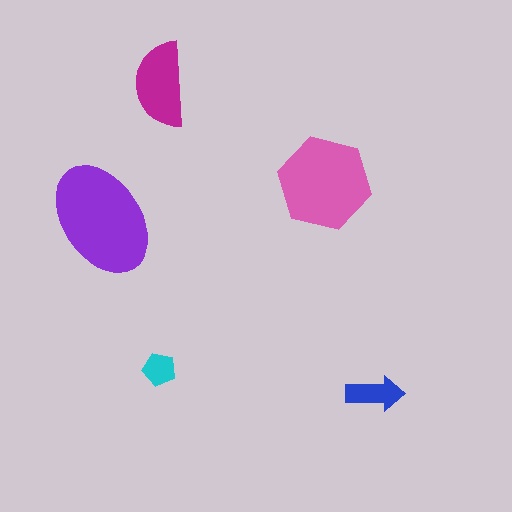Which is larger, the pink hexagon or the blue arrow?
The pink hexagon.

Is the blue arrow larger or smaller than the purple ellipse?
Smaller.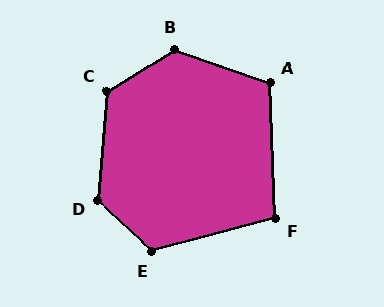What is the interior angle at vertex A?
Approximately 111 degrees (obtuse).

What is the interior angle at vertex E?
Approximately 122 degrees (obtuse).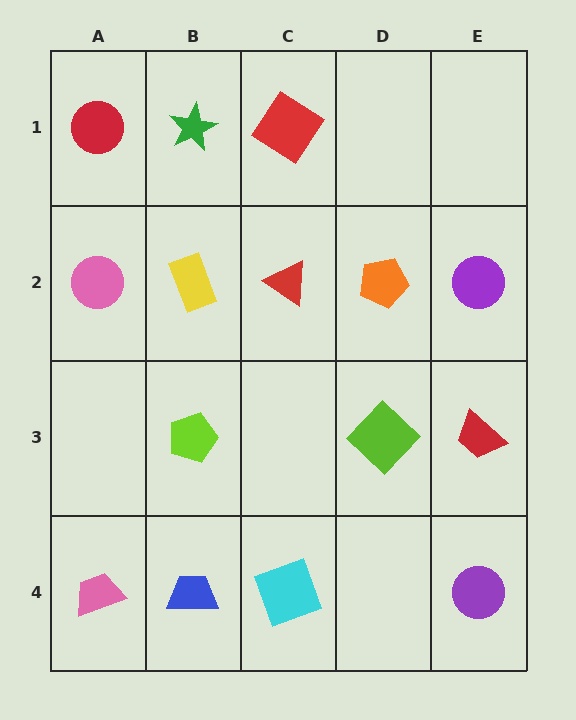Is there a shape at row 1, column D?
No, that cell is empty.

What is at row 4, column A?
A pink trapezoid.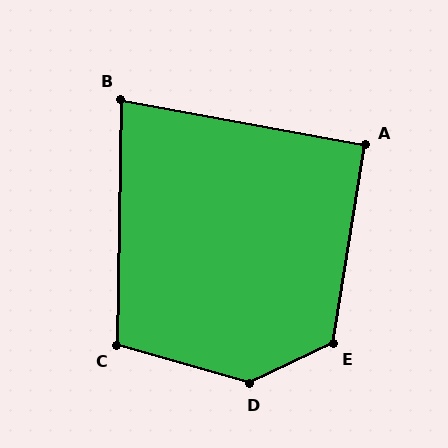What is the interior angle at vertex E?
Approximately 125 degrees (obtuse).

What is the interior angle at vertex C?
Approximately 105 degrees (obtuse).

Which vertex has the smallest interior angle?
B, at approximately 80 degrees.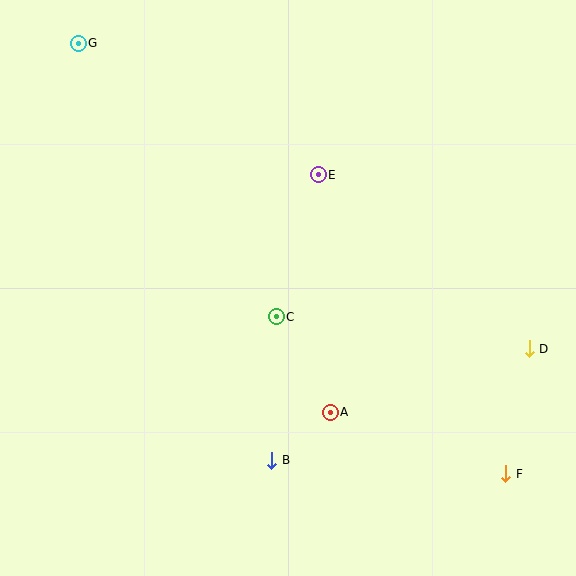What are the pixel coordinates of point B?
Point B is at (272, 460).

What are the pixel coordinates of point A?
Point A is at (330, 412).